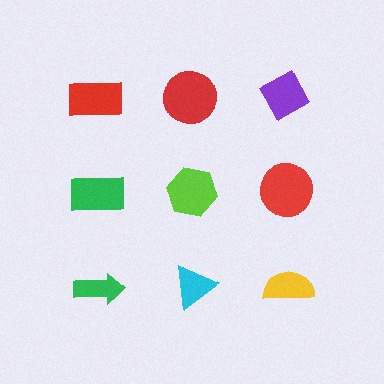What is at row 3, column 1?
A green arrow.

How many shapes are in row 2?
3 shapes.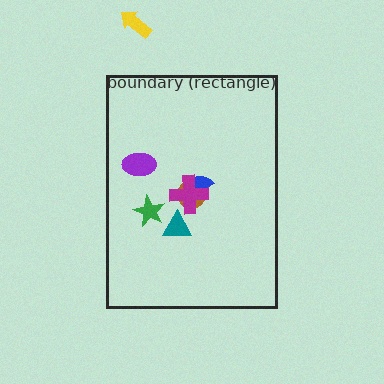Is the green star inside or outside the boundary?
Inside.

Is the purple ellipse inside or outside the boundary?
Inside.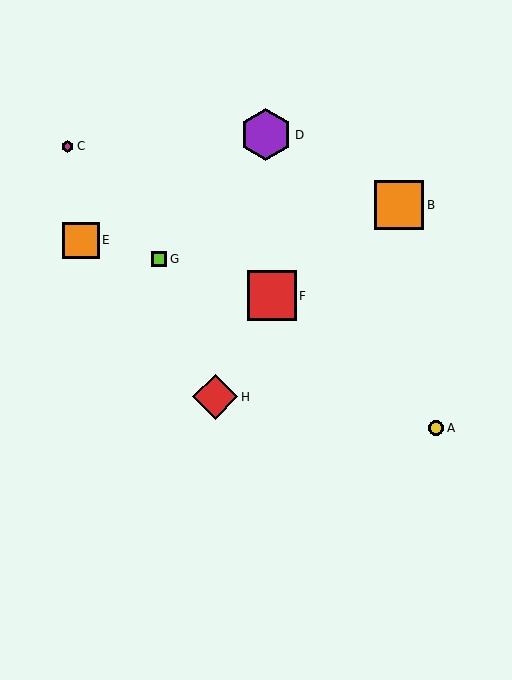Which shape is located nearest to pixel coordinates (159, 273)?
The lime square (labeled G) at (159, 259) is nearest to that location.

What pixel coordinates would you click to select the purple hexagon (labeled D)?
Click at (266, 135) to select the purple hexagon D.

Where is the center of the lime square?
The center of the lime square is at (159, 259).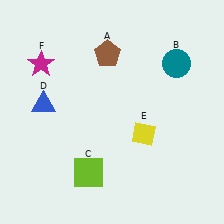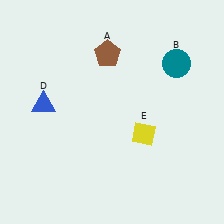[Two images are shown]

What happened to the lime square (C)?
The lime square (C) was removed in Image 2. It was in the bottom-left area of Image 1.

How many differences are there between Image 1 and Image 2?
There are 2 differences between the two images.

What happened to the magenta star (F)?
The magenta star (F) was removed in Image 2. It was in the top-left area of Image 1.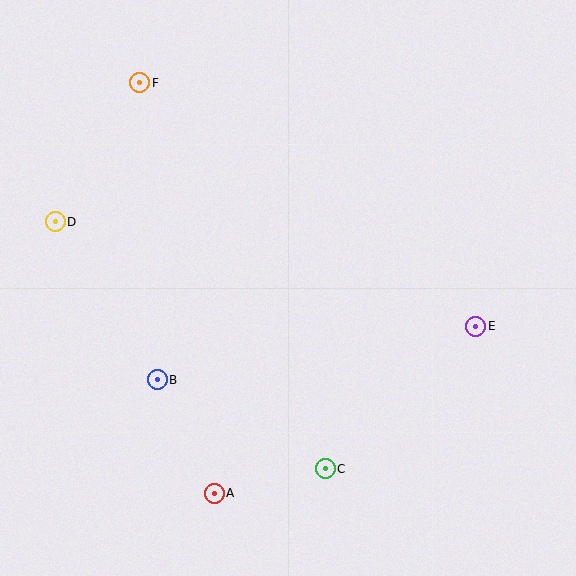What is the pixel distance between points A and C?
The distance between A and C is 113 pixels.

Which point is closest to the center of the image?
Point B at (157, 380) is closest to the center.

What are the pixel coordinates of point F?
Point F is at (140, 83).